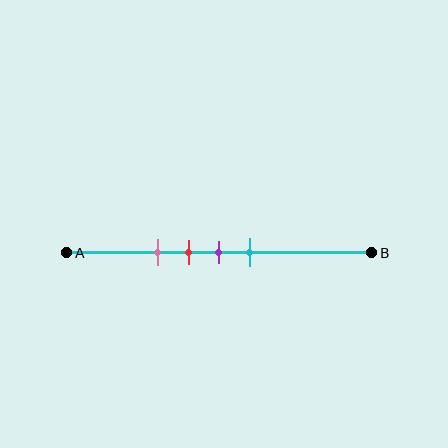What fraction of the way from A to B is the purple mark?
The purple mark is approximately 50% (0.5) of the way from A to B.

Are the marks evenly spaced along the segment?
Yes, the marks are approximately evenly spaced.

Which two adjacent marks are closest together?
The red and purple marks are the closest adjacent pair.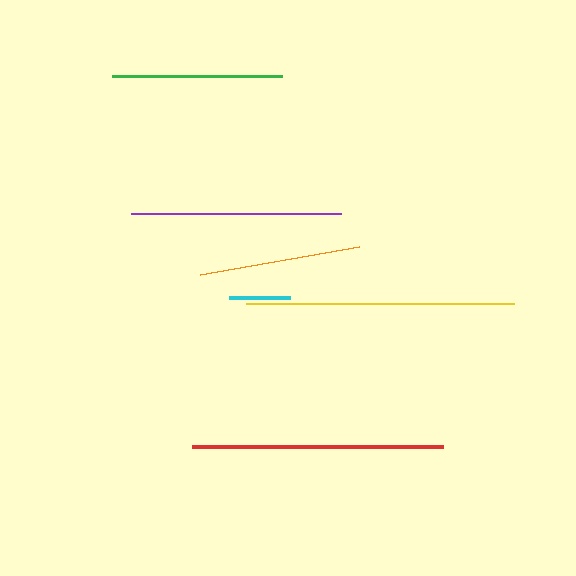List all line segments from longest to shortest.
From longest to shortest: yellow, red, purple, green, orange, cyan.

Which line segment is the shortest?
The cyan line is the shortest at approximately 62 pixels.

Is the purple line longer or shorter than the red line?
The red line is longer than the purple line.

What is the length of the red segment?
The red segment is approximately 251 pixels long.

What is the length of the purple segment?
The purple segment is approximately 210 pixels long.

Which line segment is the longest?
The yellow line is the longest at approximately 267 pixels.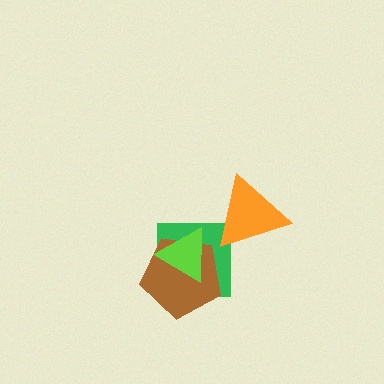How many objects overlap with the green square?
3 objects overlap with the green square.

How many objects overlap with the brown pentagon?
2 objects overlap with the brown pentagon.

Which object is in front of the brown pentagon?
The lime triangle is in front of the brown pentagon.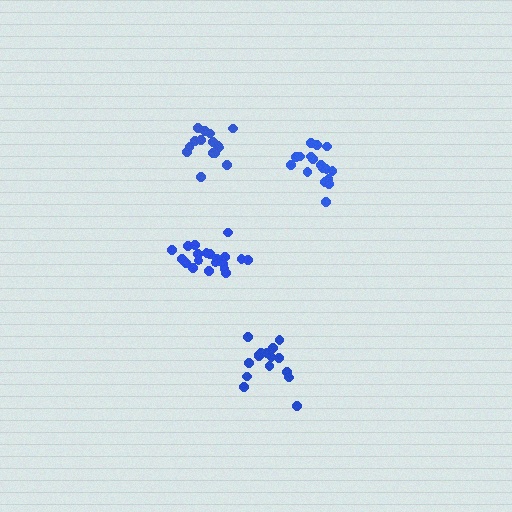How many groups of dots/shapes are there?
There are 4 groups.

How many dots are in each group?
Group 1: 15 dots, Group 2: 16 dots, Group 3: 20 dots, Group 4: 17 dots (68 total).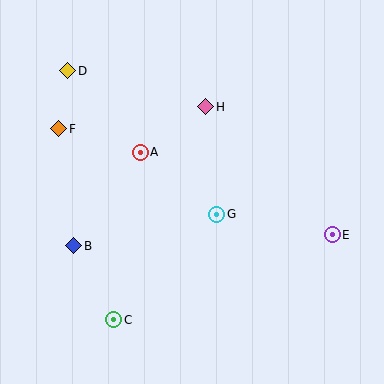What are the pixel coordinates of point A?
Point A is at (140, 152).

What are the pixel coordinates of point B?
Point B is at (74, 246).